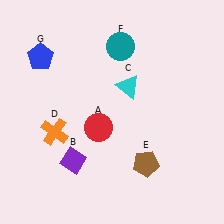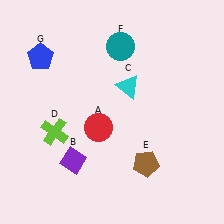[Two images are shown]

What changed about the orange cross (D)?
In Image 1, D is orange. In Image 2, it changed to lime.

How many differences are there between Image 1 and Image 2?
There is 1 difference between the two images.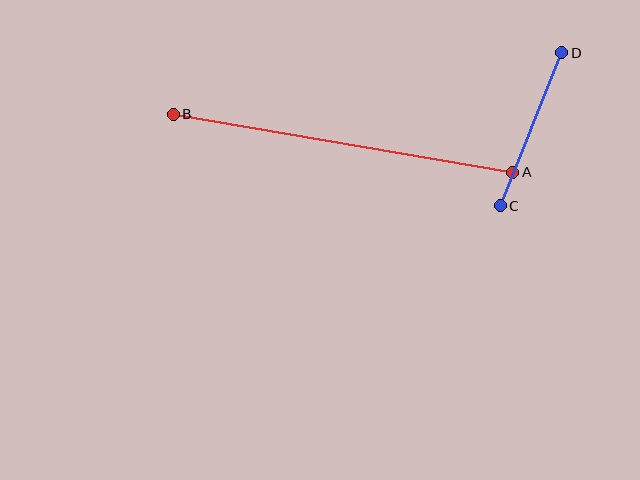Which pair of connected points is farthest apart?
Points A and B are farthest apart.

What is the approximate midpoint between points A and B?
The midpoint is at approximately (343, 143) pixels.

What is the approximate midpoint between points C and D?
The midpoint is at approximately (531, 129) pixels.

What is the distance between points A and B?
The distance is approximately 345 pixels.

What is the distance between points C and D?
The distance is approximately 165 pixels.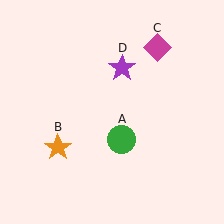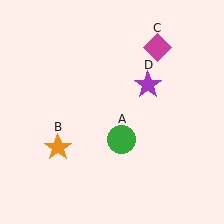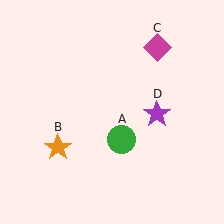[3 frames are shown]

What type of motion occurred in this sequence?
The purple star (object D) rotated clockwise around the center of the scene.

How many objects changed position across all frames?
1 object changed position: purple star (object D).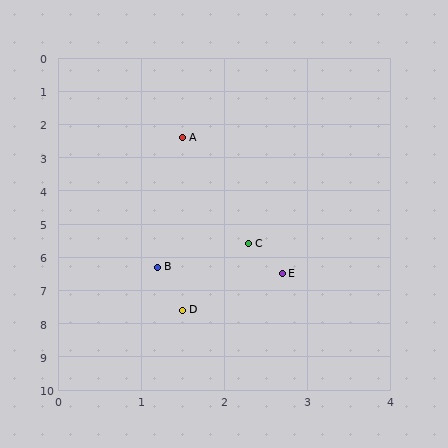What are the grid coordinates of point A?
Point A is at approximately (1.5, 2.4).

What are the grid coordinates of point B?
Point B is at approximately (1.2, 6.3).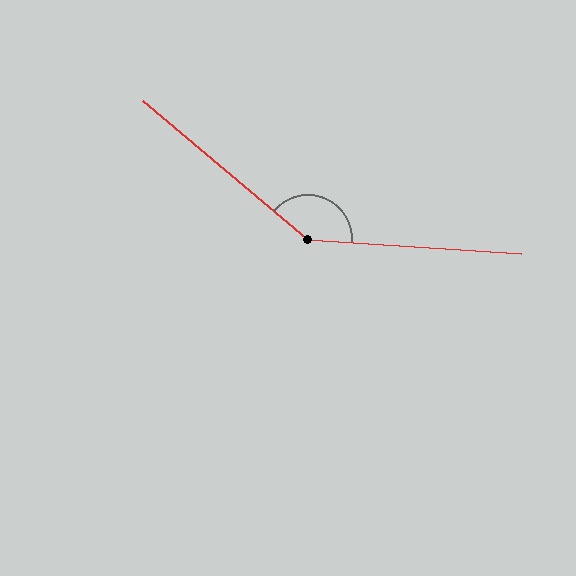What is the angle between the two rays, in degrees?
Approximately 144 degrees.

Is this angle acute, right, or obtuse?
It is obtuse.